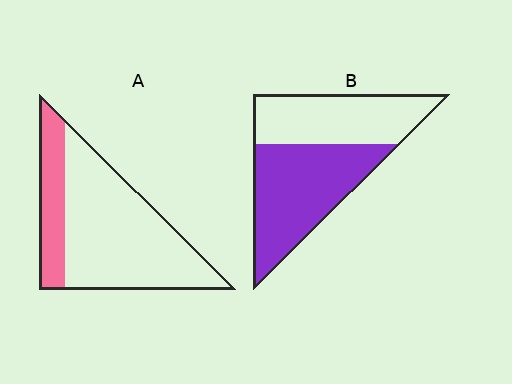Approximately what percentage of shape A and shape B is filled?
A is approximately 25% and B is approximately 55%.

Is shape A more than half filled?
No.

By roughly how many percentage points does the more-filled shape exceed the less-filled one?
By roughly 30 percentage points (B over A).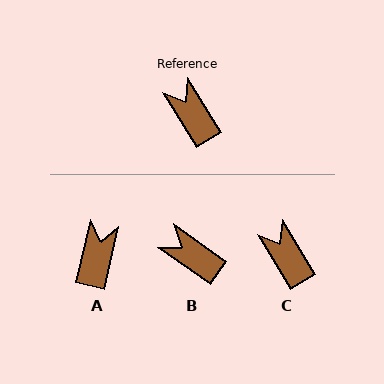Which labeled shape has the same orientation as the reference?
C.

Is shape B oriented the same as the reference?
No, it is off by about 24 degrees.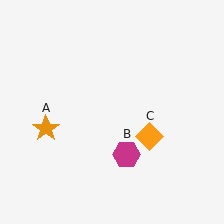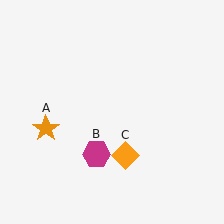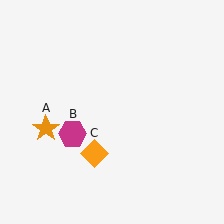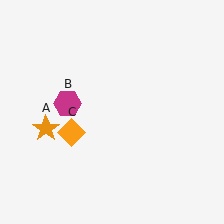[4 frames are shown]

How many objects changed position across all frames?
2 objects changed position: magenta hexagon (object B), orange diamond (object C).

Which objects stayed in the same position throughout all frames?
Orange star (object A) remained stationary.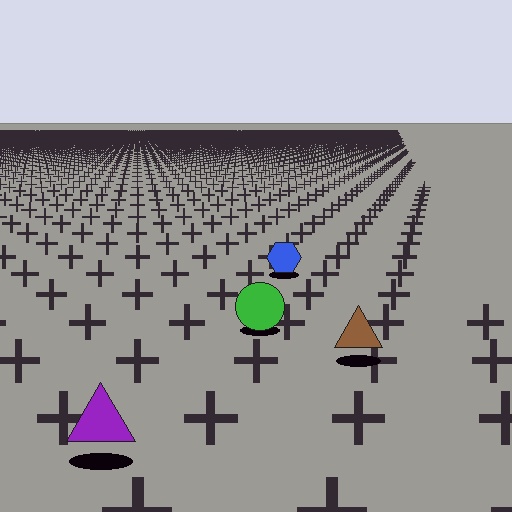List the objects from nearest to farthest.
From nearest to farthest: the purple triangle, the brown triangle, the green circle, the blue hexagon.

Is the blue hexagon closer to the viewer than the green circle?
No. The green circle is closer — you can tell from the texture gradient: the ground texture is coarser near it.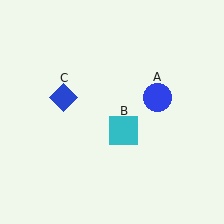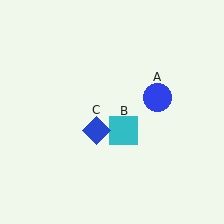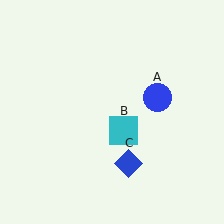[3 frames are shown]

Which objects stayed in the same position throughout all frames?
Blue circle (object A) and cyan square (object B) remained stationary.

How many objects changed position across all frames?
1 object changed position: blue diamond (object C).